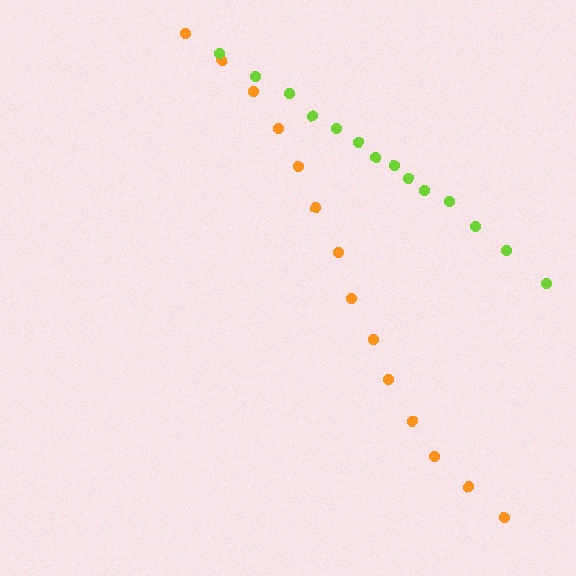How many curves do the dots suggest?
There are 2 distinct paths.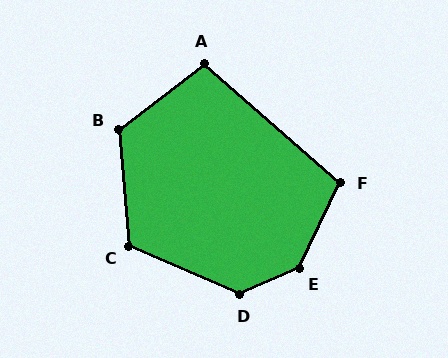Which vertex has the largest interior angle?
E, at approximately 140 degrees.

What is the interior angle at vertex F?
Approximately 105 degrees (obtuse).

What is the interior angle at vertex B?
Approximately 122 degrees (obtuse).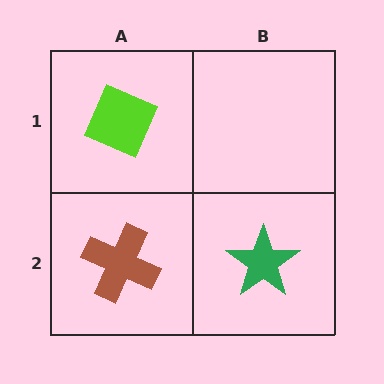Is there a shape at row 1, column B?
No, that cell is empty.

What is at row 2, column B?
A green star.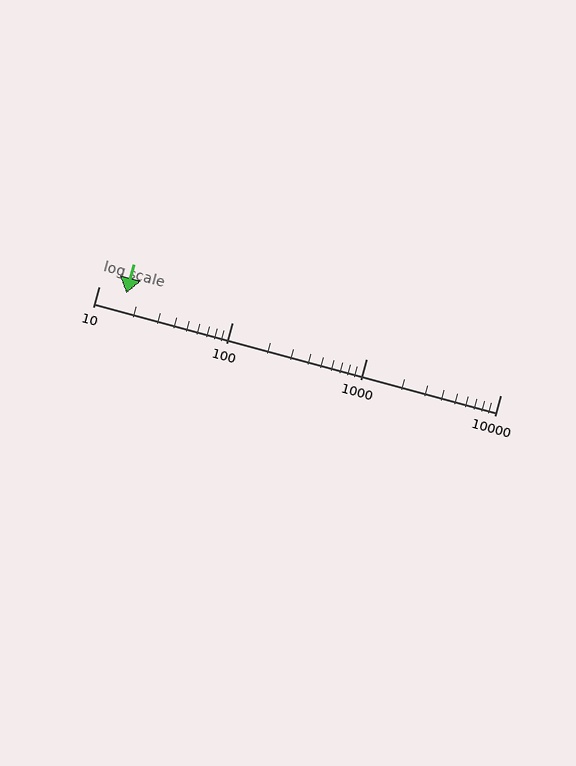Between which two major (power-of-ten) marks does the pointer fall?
The pointer is between 10 and 100.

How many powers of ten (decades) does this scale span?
The scale spans 3 decades, from 10 to 10000.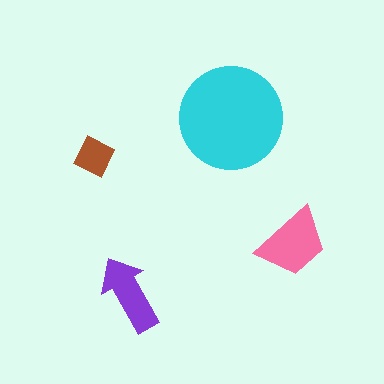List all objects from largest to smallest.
The cyan circle, the pink trapezoid, the purple arrow, the brown square.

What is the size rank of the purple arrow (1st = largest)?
3rd.